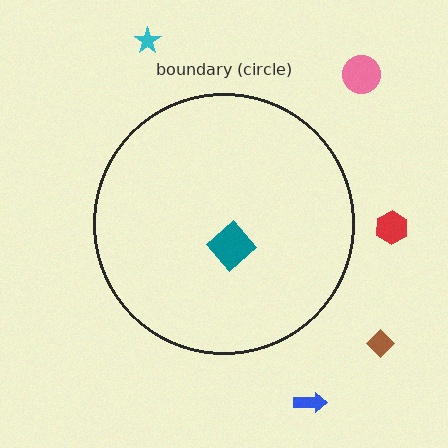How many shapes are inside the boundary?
1 inside, 5 outside.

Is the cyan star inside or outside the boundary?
Outside.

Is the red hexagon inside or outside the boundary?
Outside.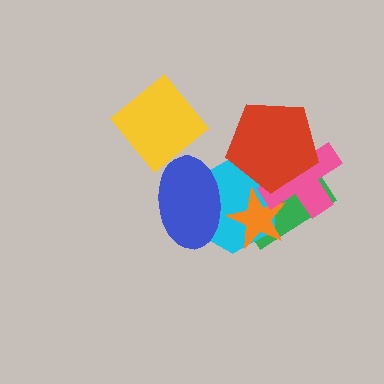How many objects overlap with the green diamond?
4 objects overlap with the green diamond.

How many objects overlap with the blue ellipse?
2 objects overlap with the blue ellipse.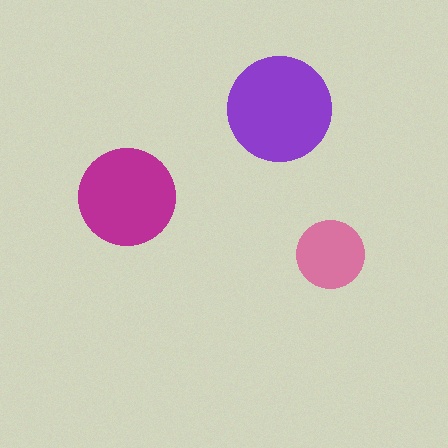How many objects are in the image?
There are 3 objects in the image.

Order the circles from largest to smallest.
the purple one, the magenta one, the pink one.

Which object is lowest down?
The pink circle is bottommost.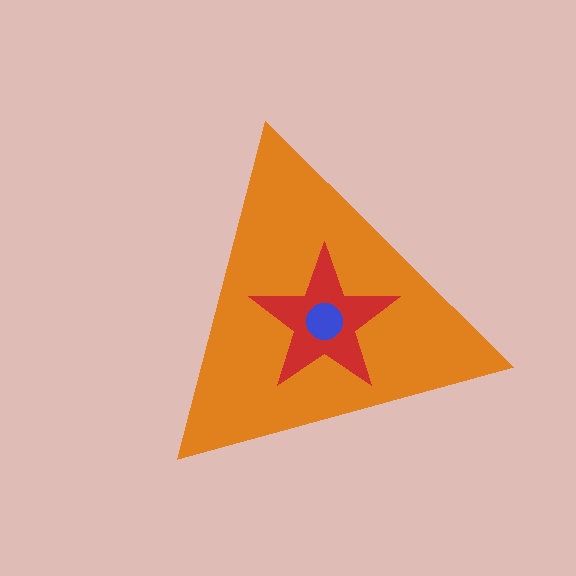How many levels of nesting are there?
3.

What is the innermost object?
The blue circle.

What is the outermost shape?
The orange triangle.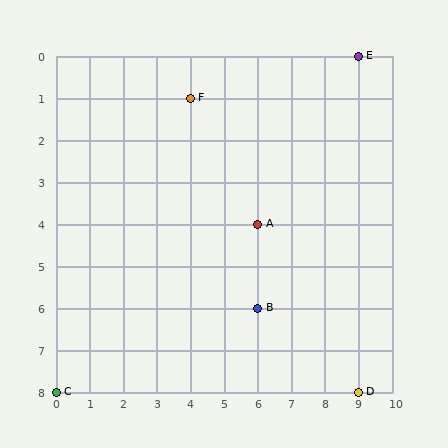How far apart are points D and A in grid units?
Points D and A are 3 columns and 4 rows apart (about 5.0 grid units diagonally).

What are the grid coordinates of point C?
Point C is at grid coordinates (0, 8).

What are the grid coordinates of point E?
Point E is at grid coordinates (9, 0).